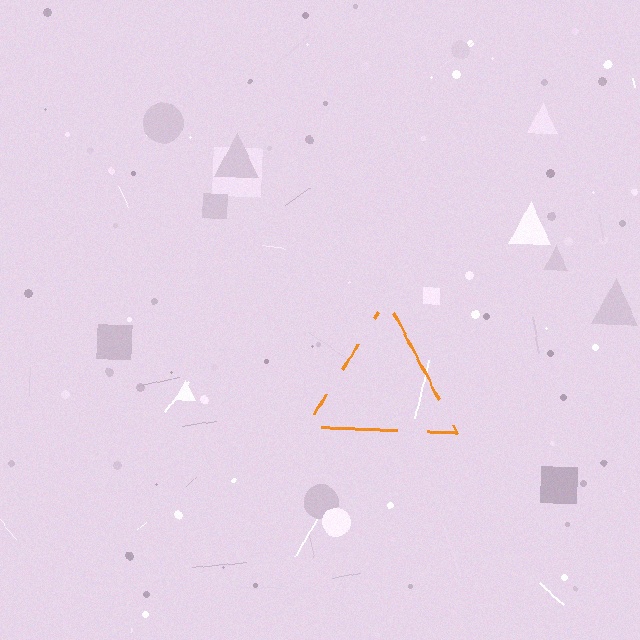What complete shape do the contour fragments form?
The contour fragments form a triangle.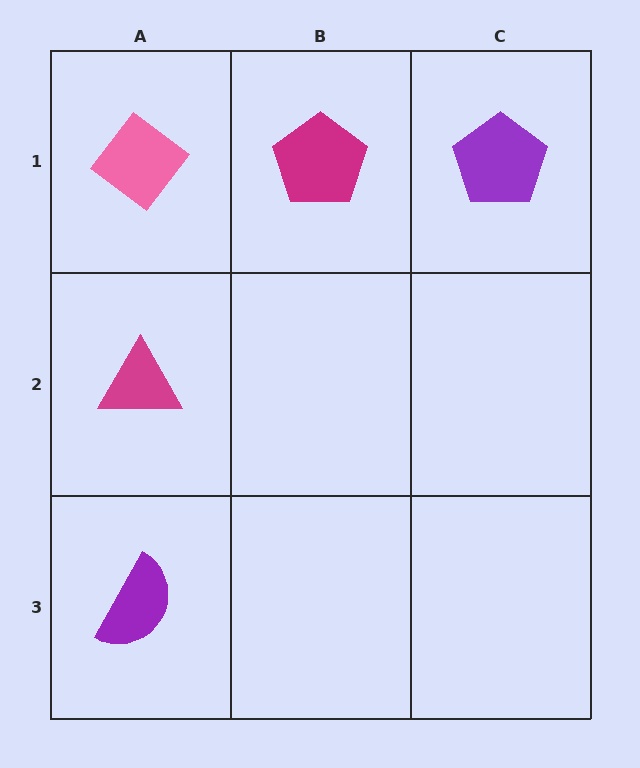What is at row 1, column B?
A magenta pentagon.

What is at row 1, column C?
A purple pentagon.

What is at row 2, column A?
A magenta triangle.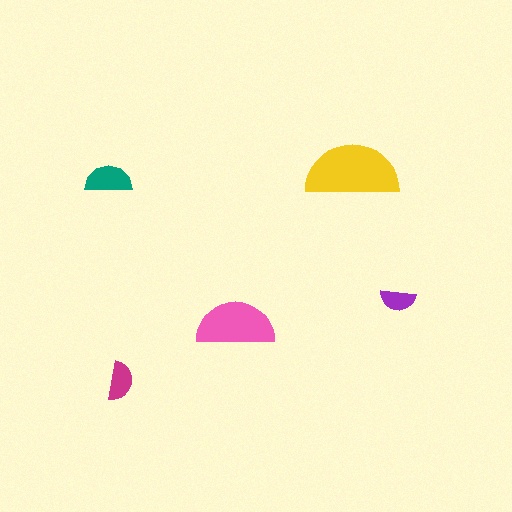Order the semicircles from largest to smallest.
the yellow one, the pink one, the teal one, the magenta one, the purple one.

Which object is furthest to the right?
The purple semicircle is rightmost.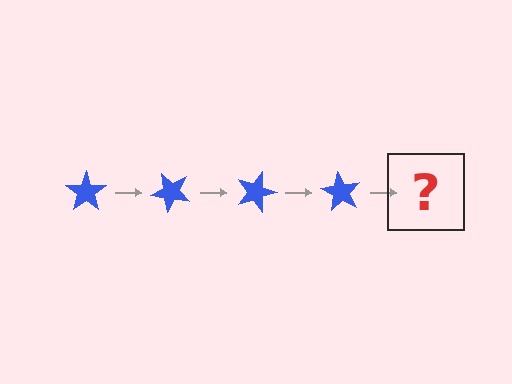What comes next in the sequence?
The next element should be a blue star rotated 180 degrees.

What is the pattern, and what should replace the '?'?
The pattern is that the star rotates 45 degrees each step. The '?' should be a blue star rotated 180 degrees.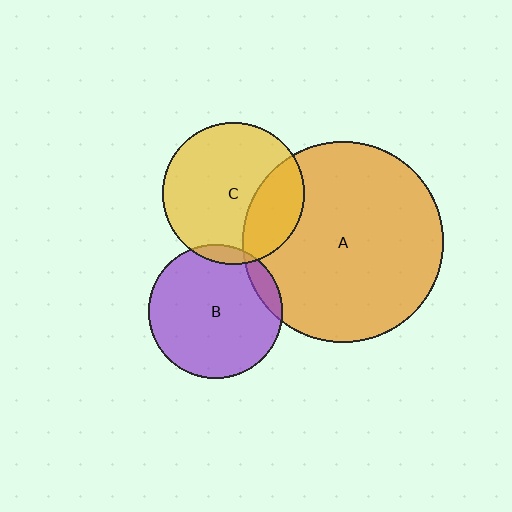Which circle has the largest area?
Circle A (orange).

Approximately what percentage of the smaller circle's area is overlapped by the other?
Approximately 25%.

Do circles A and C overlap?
Yes.